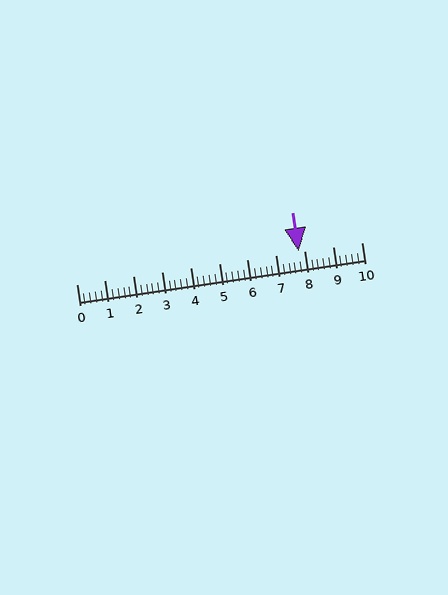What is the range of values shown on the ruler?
The ruler shows values from 0 to 10.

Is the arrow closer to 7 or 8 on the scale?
The arrow is closer to 8.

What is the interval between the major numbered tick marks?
The major tick marks are spaced 1 units apart.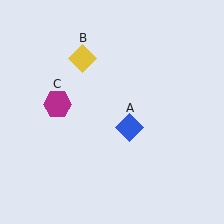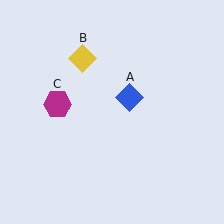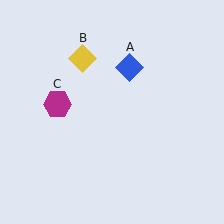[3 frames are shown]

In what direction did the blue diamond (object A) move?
The blue diamond (object A) moved up.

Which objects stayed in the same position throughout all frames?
Yellow diamond (object B) and magenta hexagon (object C) remained stationary.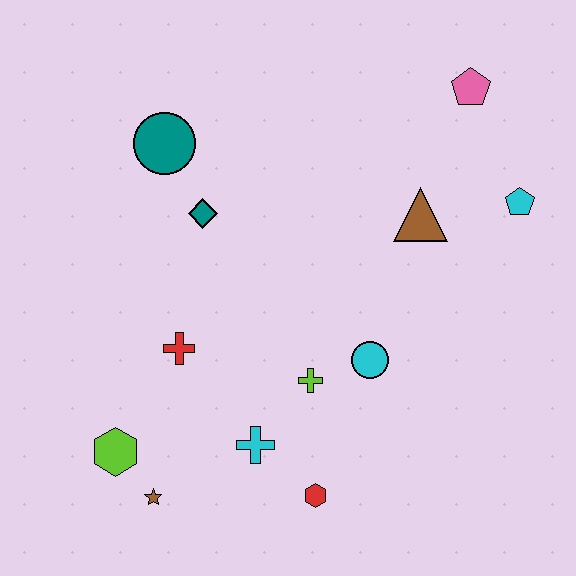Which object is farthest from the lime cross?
The pink pentagon is farthest from the lime cross.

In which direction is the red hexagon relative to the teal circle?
The red hexagon is below the teal circle.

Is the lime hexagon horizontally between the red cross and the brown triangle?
No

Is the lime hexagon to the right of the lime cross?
No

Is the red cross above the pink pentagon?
No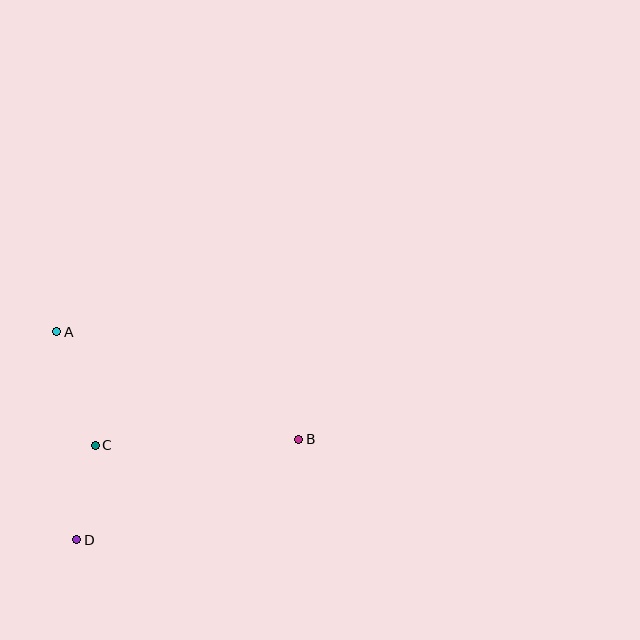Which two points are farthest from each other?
Points A and B are farthest from each other.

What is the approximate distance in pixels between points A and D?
The distance between A and D is approximately 209 pixels.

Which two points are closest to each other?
Points C and D are closest to each other.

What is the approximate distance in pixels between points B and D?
The distance between B and D is approximately 244 pixels.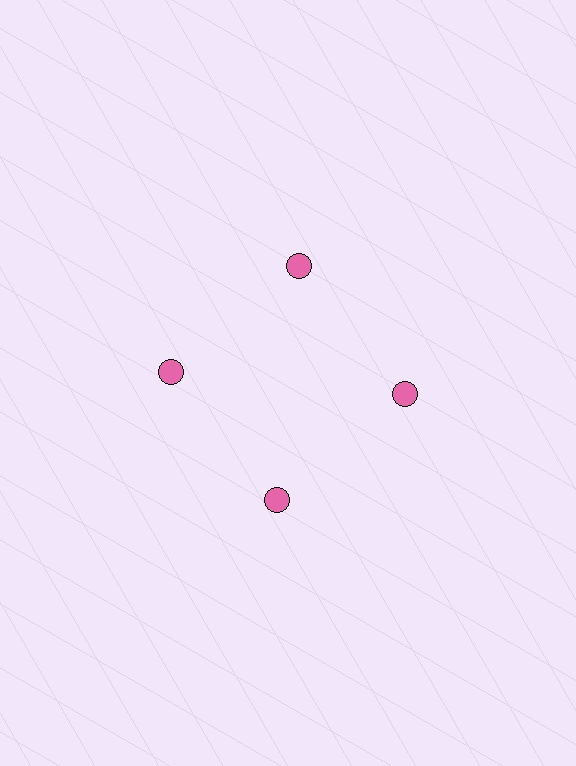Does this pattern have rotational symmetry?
Yes, this pattern has 4-fold rotational symmetry. It looks the same after rotating 90 degrees around the center.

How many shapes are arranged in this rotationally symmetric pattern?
There are 4 shapes, arranged in 4 groups of 1.